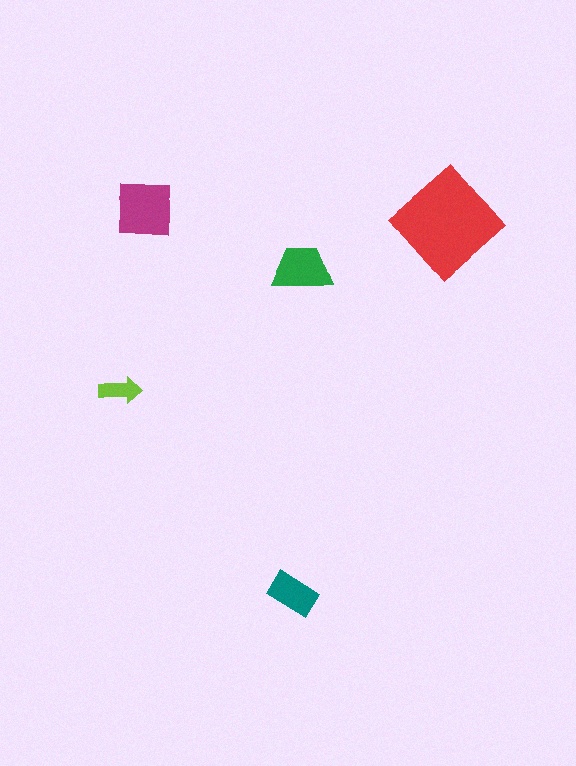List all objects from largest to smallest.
The red diamond, the magenta square, the green trapezoid, the teal rectangle, the lime arrow.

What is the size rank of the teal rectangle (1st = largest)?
4th.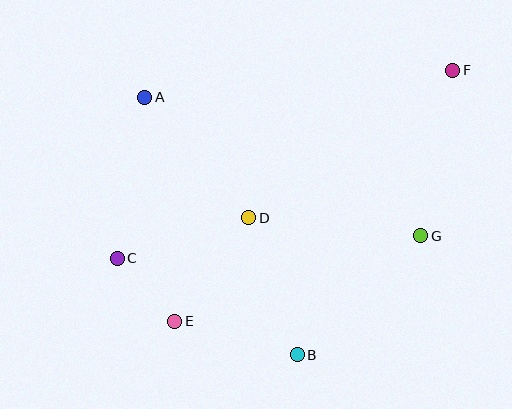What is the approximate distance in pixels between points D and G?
The distance between D and G is approximately 173 pixels.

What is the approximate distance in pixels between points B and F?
The distance between B and F is approximately 324 pixels.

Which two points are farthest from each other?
Points C and F are farthest from each other.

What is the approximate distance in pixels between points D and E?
The distance between D and E is approximately 127 pixels.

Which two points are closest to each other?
Points C and E are closest to each other.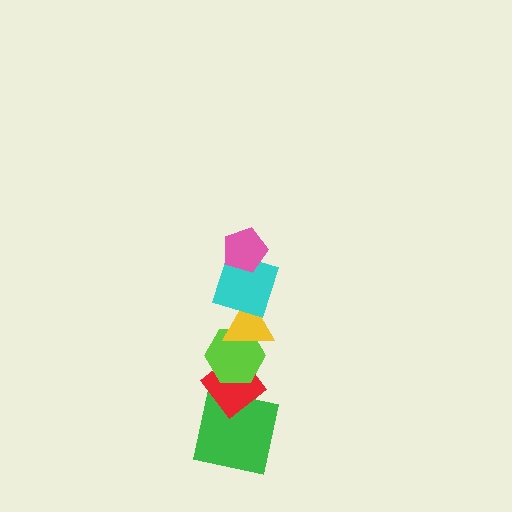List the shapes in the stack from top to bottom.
From top to bottom: the pink pentagon, the cyan square, the yellow triangle, the lime hexagon, the red diamond, the green square.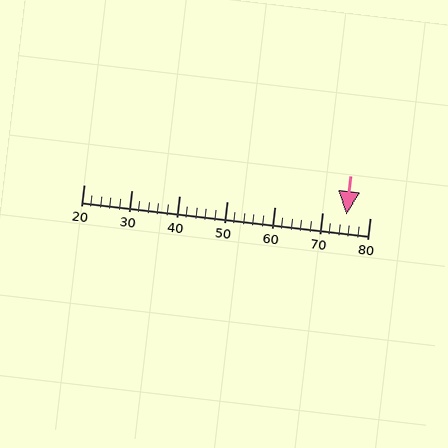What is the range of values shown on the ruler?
The ruler shows values from 20 to 80.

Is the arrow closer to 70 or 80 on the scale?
The arrow is closer to 80.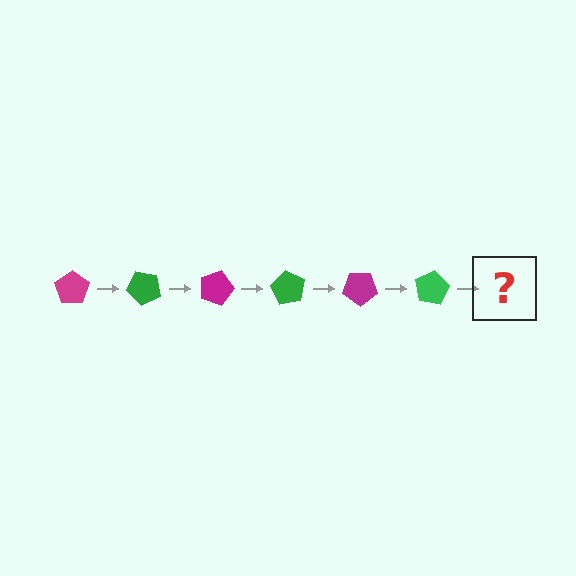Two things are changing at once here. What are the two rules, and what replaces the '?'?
The two rules are that it rotates 45 degrees each step and the color cycles through magenta and green. The '?' should be a magenta pentagon, rotated 270 degrees from the start.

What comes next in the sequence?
The next element should be a magenta pentagon, rotated 270 degrees from the start.